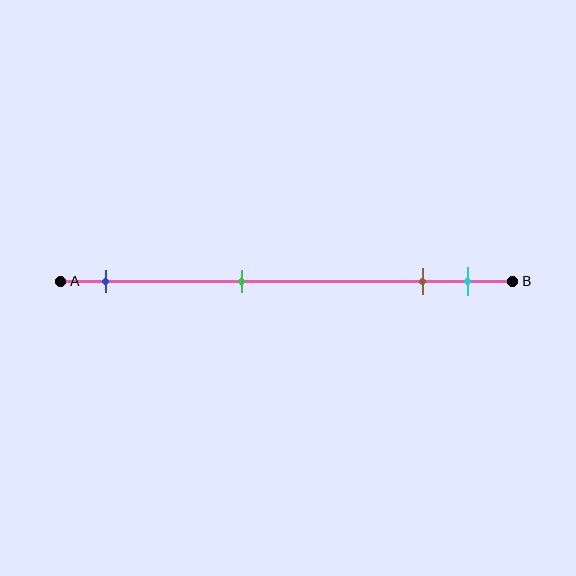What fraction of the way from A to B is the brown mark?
The brown mark is approximately 80% (0.8) of the way from A to B.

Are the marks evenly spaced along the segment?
No, the marks are not evenly spaced.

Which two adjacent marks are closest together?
The brown and cyan marks are the closest adjacent pair.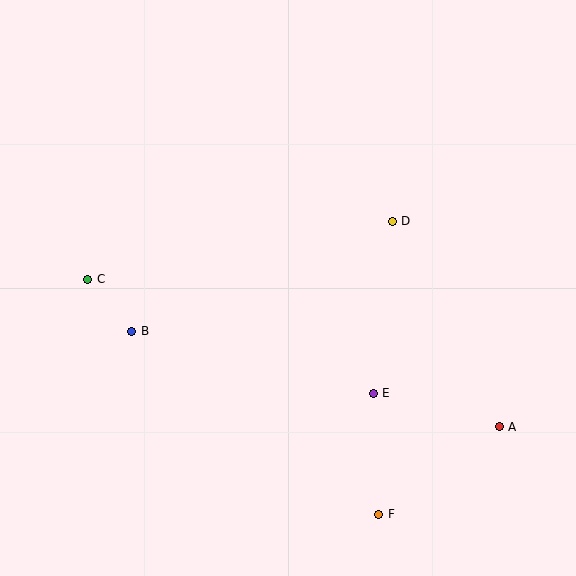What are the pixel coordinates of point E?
Point E is at (373, 393).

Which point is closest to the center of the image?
Point D at (392, 221) is closest to the center.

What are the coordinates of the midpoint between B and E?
The midpoint between B and E is at (253, 362).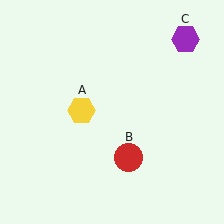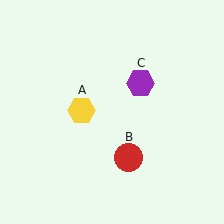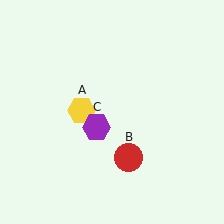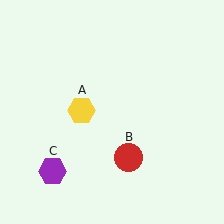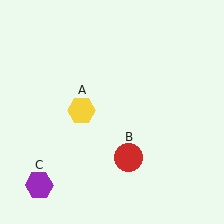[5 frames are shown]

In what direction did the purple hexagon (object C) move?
The purple hexagon (object C) moved down and to the left.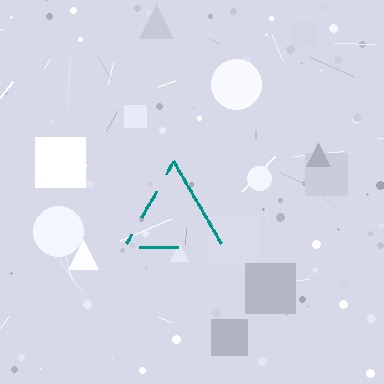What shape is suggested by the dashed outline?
The dashed outline suggests a triangle.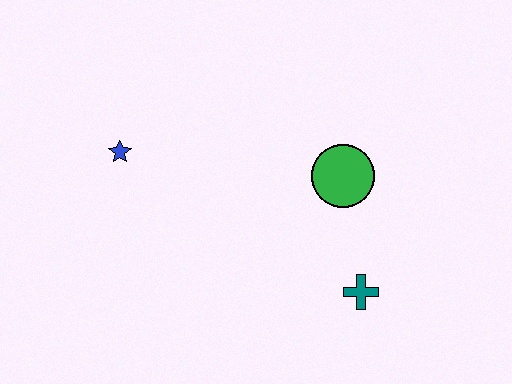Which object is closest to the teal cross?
The green circle is closest to the teal cross.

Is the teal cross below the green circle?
Yes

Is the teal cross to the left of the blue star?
No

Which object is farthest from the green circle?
The blue star is farthest from the green circle.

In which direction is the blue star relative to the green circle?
The blue star is to the left of the green circle.